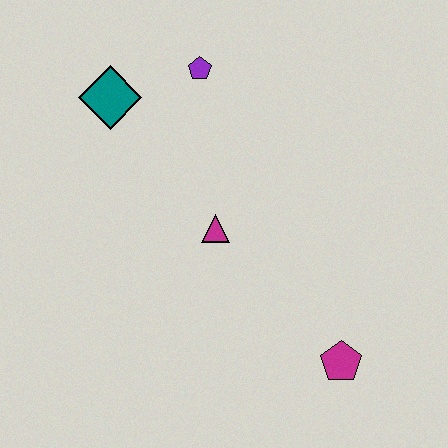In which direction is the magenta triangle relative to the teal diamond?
The magenta triangle is below the teal diamond.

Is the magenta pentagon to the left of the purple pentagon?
No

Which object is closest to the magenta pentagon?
The magenta triangle is closest to the magenta pentagon.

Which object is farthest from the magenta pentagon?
The teal diamond is farthest from the magenta pentagon.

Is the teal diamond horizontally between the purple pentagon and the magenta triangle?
No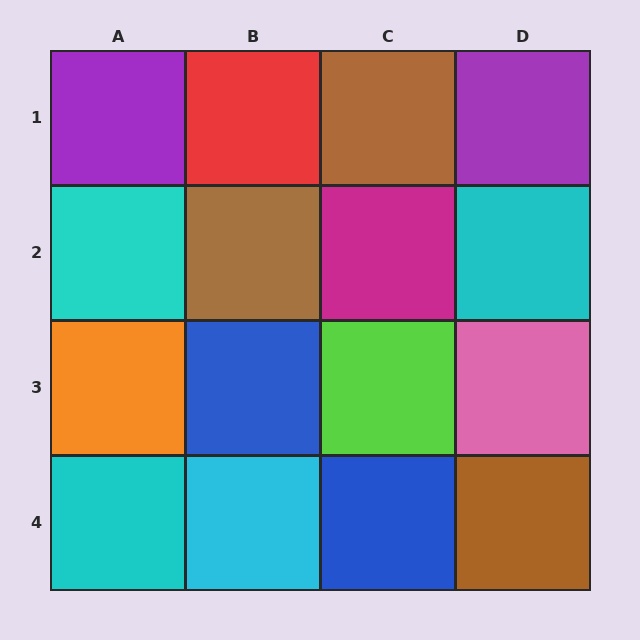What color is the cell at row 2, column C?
Magenta.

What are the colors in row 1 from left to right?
Purple, red, brown, purple.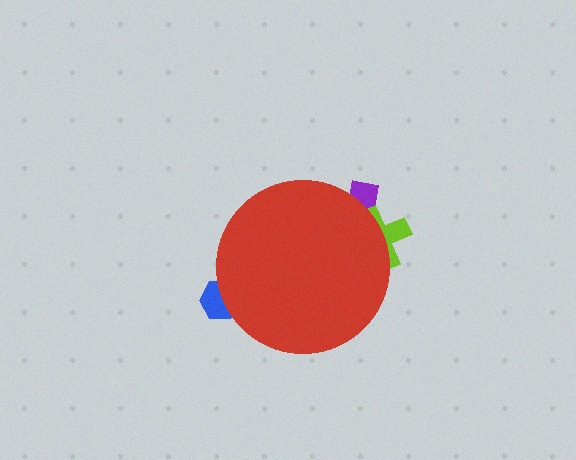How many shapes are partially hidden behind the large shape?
3 shapes are partially hidden.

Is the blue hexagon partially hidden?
Yes, the blue hexagon is partially hidden behind the red circle.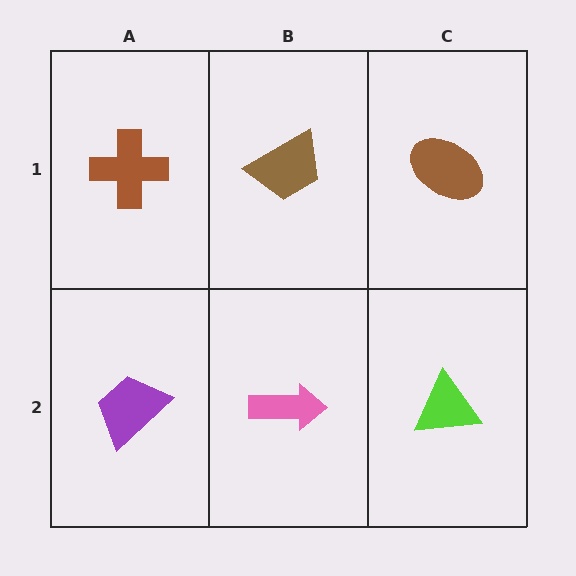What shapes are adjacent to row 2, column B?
A brown trapezoid (row 1, column B), a purple trapezoid (row 2, column A), a lime triangle (row 2, column C).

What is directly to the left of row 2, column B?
A purple trapezoid.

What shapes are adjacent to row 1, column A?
A purple trapezoid (row 2, column A), a brown trapezoid (row 1, column B).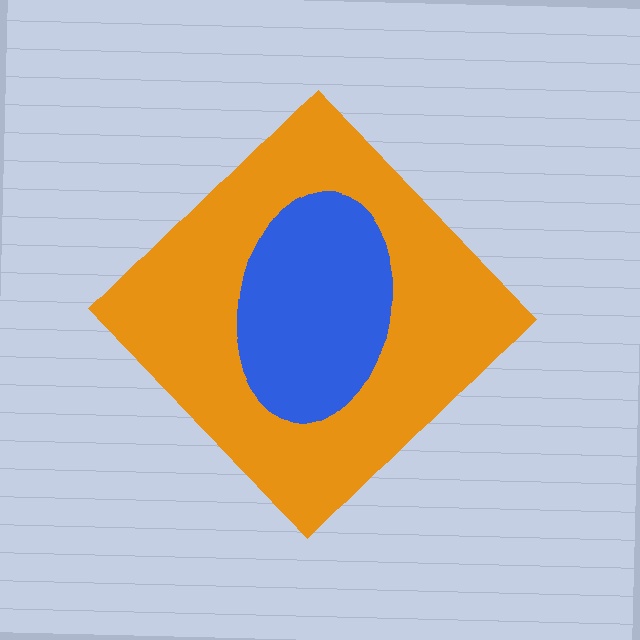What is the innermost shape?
The blue ellipse.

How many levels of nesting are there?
2.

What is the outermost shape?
The orange diamond.